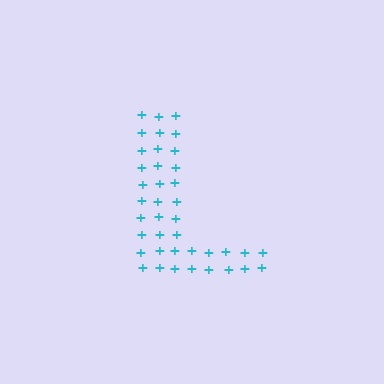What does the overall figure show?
The overall figure shows the letter L.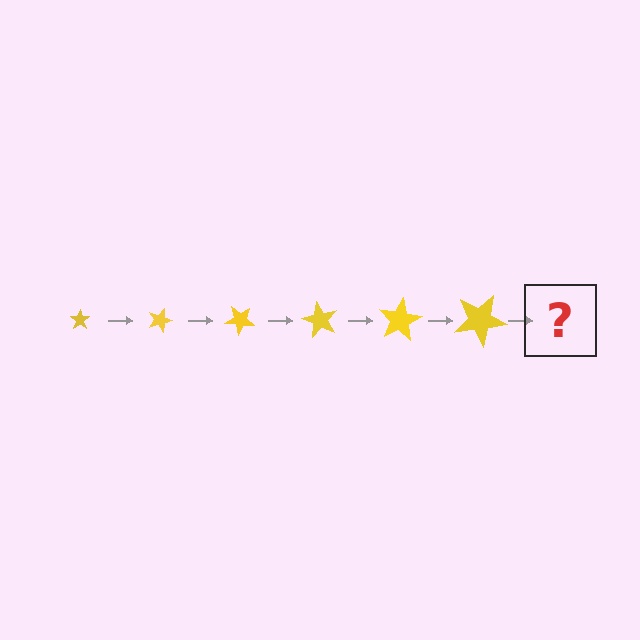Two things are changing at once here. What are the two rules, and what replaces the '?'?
The two rules are that the star grows larger each step and it rotates 20 degrees each step. The '?' should be a star, larger than the previous one and rotated 120 degrees from the start.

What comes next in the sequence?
The next element should be a star, larger than the previous one and rotated 120 degrees from the start.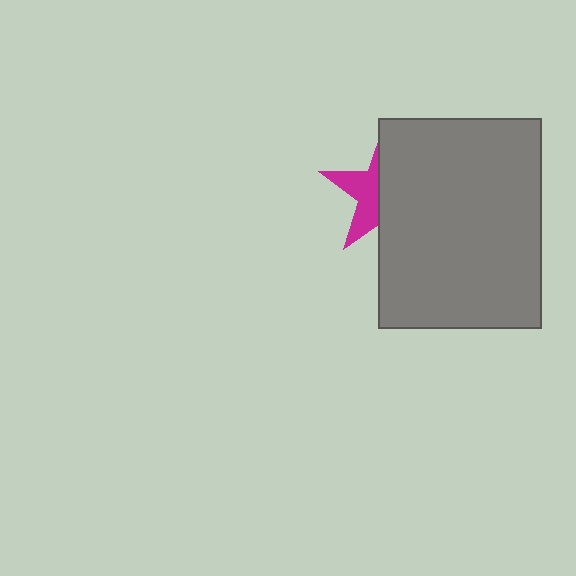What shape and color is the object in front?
The object in front is a gray rectangle.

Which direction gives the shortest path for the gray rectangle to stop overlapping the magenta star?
Moving right gives the shortest separation.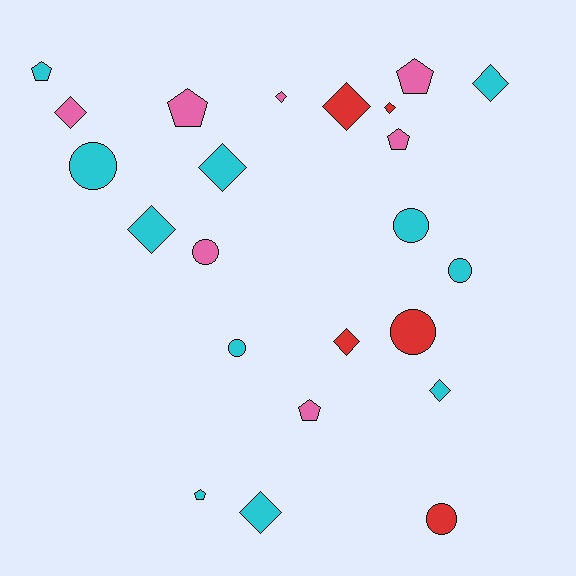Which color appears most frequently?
Cyan, with 11 objects.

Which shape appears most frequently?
Diamond, with 10 objects.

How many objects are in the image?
There are 23 objects.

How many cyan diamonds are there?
There are 5 cyan diamonds.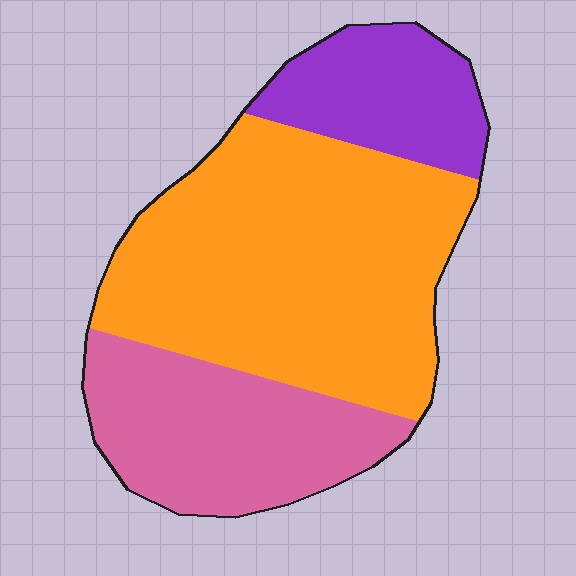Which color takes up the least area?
Purple, at roughly 15%.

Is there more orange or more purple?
Orange.